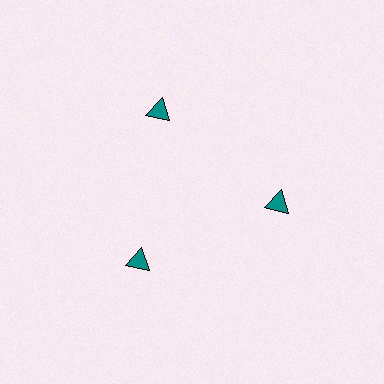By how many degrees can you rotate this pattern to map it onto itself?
The pattern maps onto itself every 120 degrees of rotation.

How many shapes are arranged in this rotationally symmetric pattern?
There are 3 shapes, arranged in 3 groups of 1.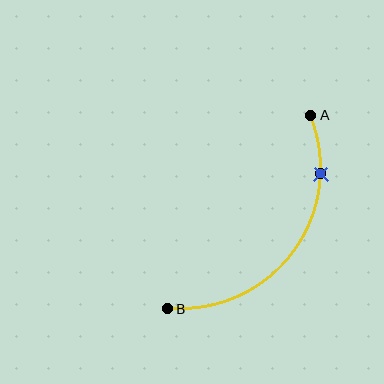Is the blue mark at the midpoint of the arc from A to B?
No. The blue mark lies on the arc but is closer to endpoint A. The arc midpoint would be at the point on the curve equidistant along the arc from both A and B.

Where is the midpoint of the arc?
The arc midpoint is the point on the curve farthest from the straight line joining A and B. It sits below and to the right of that line.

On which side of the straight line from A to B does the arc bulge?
The arc bulges below and to the right of the straight line connecting A and B.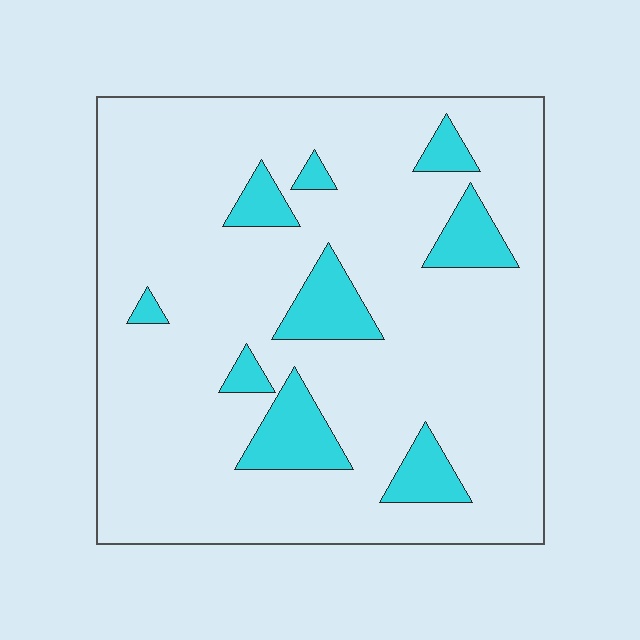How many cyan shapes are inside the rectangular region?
9.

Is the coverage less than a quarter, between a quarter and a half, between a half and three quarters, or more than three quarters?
Less than a quarter.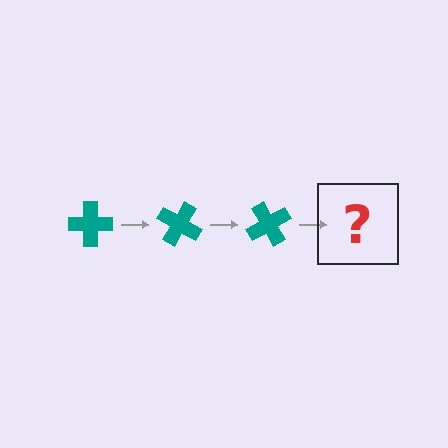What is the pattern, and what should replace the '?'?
The pattern is that the cross rotates 30 degrees each step. The '?' should be a teal cross rotated 90 degrees.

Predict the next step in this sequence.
The next step is a teal cross rotated 90 degrees.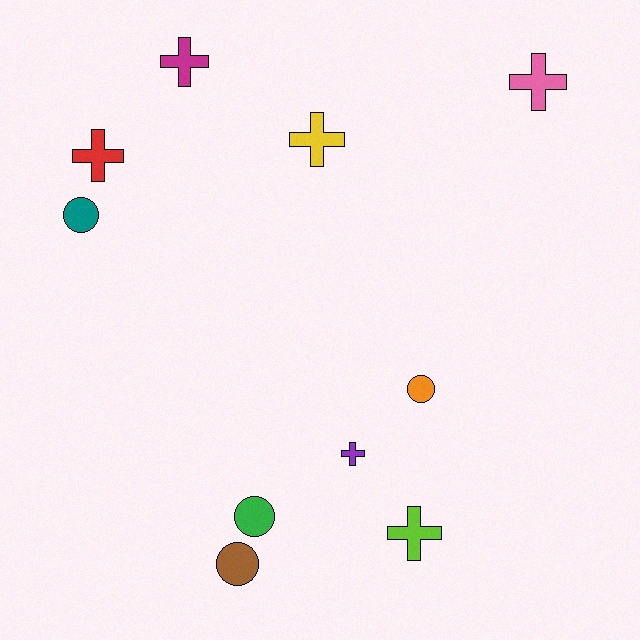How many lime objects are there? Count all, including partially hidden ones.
There is 1 lime object.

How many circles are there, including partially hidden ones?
There are 4 circles.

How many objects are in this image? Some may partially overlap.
There are 10 objects.